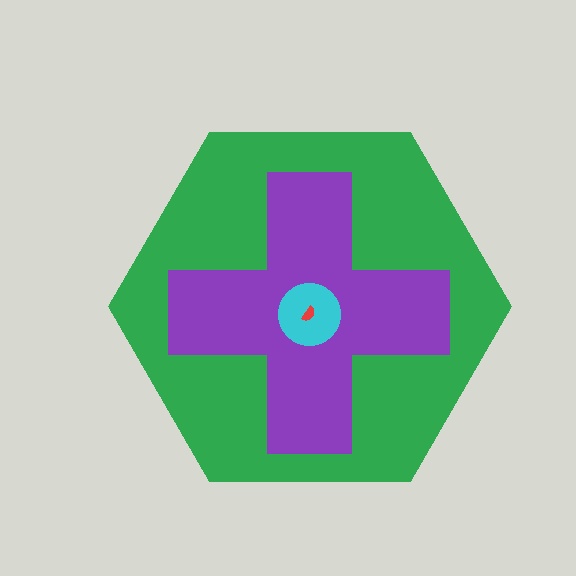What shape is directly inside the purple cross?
The cyan circle.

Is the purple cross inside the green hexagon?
Yes.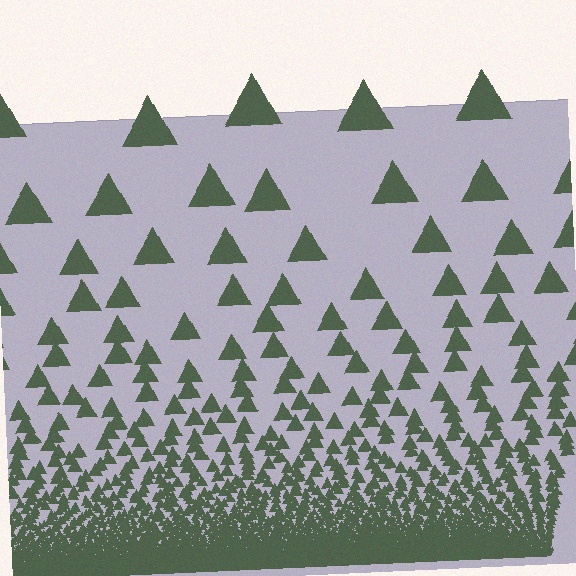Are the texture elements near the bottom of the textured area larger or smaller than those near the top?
Smaller. The gradient is inverted — elements near the bottom are smaller and denser.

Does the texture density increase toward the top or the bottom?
Density increases toward the bottom.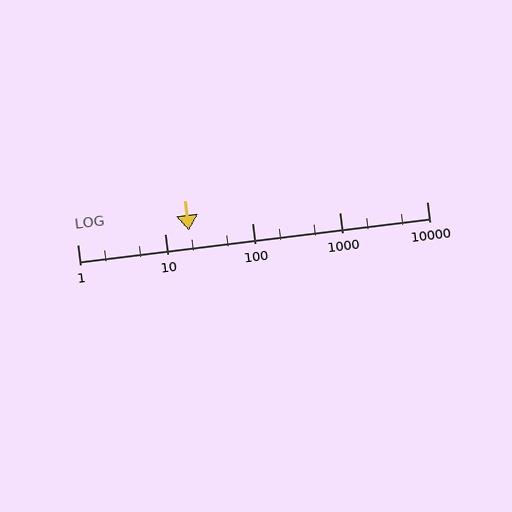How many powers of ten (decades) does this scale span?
The scale spans 4 decades, from 1 to 10000.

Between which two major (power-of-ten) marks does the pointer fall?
The pointer is between 10 and 100.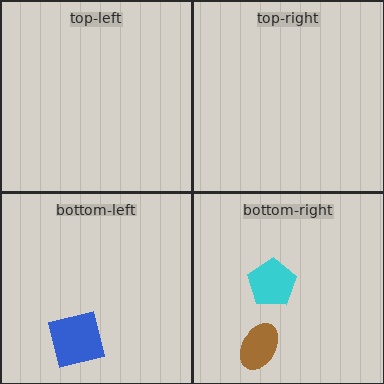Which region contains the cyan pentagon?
The bottom-right region.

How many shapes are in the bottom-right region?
2.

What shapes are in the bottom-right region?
The brown ellipse, the cyan pentagon.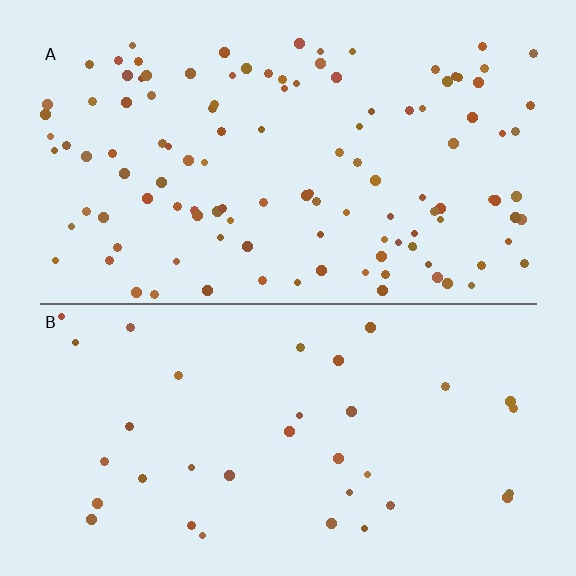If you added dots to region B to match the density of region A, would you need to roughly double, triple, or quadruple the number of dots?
Approximately triple.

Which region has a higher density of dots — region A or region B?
A (the top).